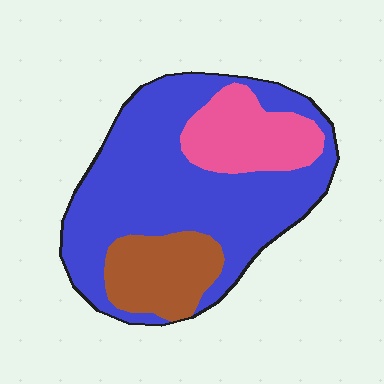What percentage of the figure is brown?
Brown takes up about one sixth (1/6) of the figure.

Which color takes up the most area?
Blue, at roughly 65%.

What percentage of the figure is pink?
Pink covers 18% of the figure.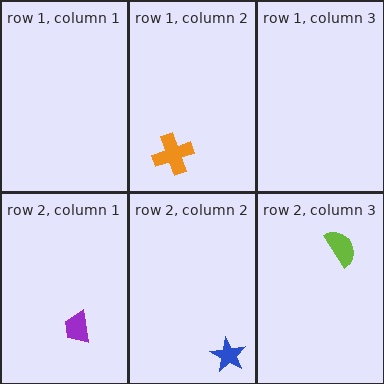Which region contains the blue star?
The row 2, column 2 region.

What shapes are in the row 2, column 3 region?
The lime semicircle.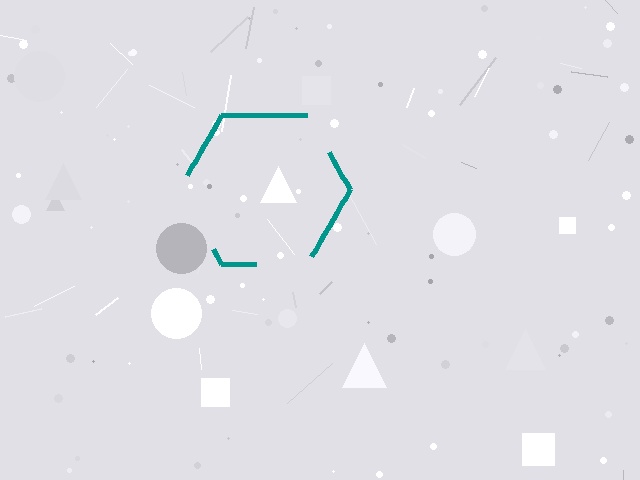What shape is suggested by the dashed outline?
The dashed outline suggests a hexagon.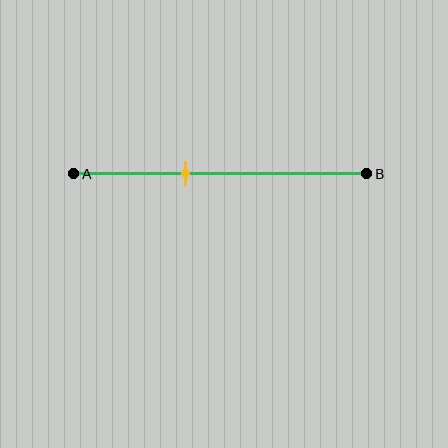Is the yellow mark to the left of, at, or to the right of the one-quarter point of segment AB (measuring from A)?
The yellow mark is to the right of the one-quarter point of segment AB.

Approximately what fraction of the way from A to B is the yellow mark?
The yellow mark is approximately 40% of the way from A to B.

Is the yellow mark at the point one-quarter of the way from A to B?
No, the mark is at about 40% from A, not at the 25% one-quarter point.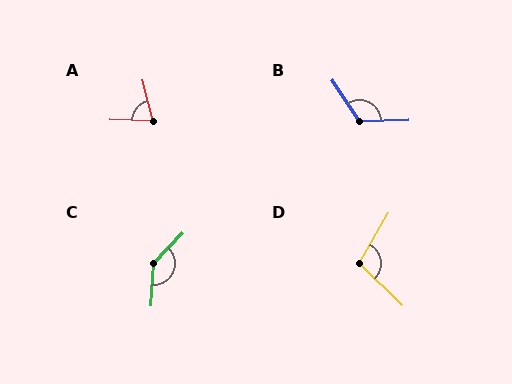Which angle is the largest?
C, at approximately 140 degrees.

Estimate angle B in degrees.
Approximately 121 degrees.